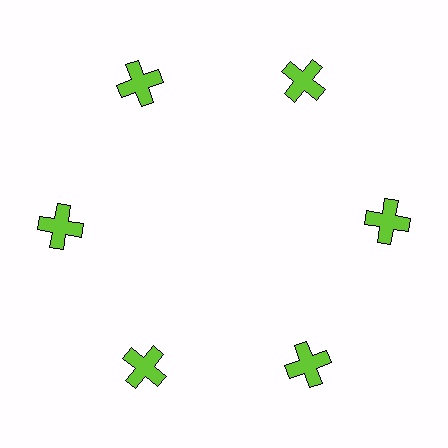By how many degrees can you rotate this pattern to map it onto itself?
The pattern maps onto itself every 60 degrees of rotation.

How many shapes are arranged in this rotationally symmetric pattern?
There are 6 shapes, arranged in 6 groups of 1.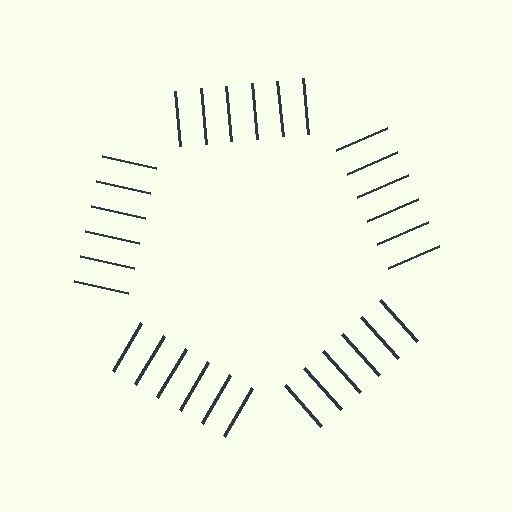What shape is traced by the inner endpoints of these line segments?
An illusory pentagon — the line segments terminate on its edges but no continuous stroke is drawn.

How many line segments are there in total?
30 — 6 along each of the 5 edges.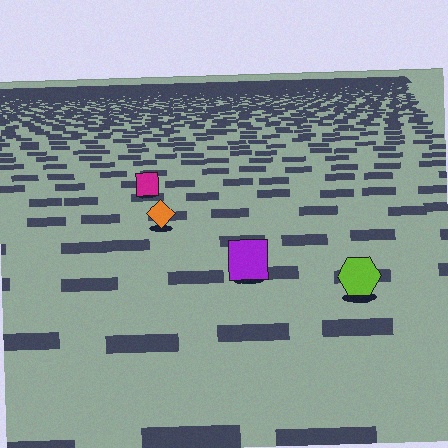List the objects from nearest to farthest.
From nearest to farthest: the lime hexagon, the purple square, the orange diamond, the magenta square.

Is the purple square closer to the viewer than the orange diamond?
Yes. The purple square is closer — you can tell from the texture gradient: the ground texture is coarser near it.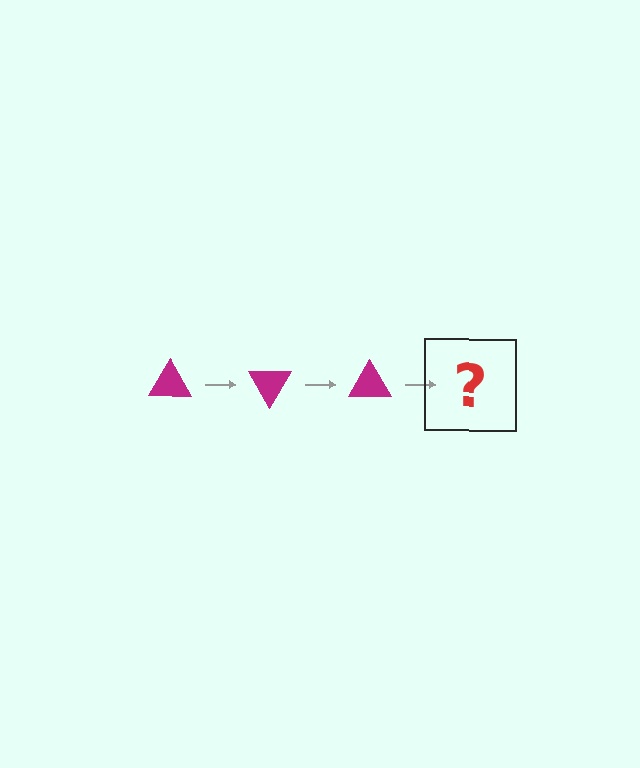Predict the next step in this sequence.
The next step is a magenta triangle rotated 180 degrees.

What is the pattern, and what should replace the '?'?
The pattern is that the triangle rotates 60 degrees each step. The '?' should be a magenta triangle rotated 180 degrees.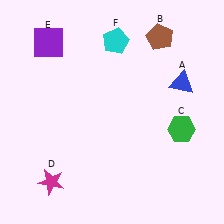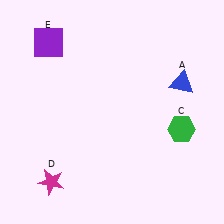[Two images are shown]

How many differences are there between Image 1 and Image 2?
There are 2 differences between the two images.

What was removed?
The cyan pentagon (F), the brown pentagon (B) were removed in Image 2.